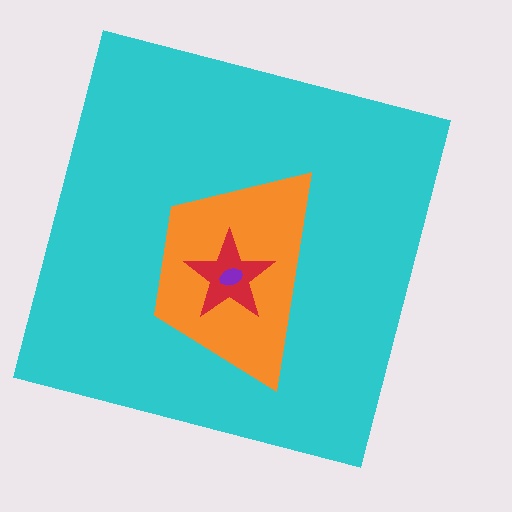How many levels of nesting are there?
4.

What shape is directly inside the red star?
The purple ellipse.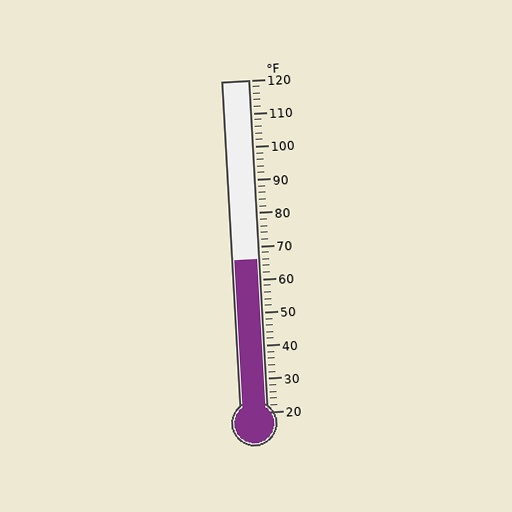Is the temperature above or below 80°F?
The temperature is below 80°F.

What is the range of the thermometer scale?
The thermometer scale ranges from 20°F to 120°F.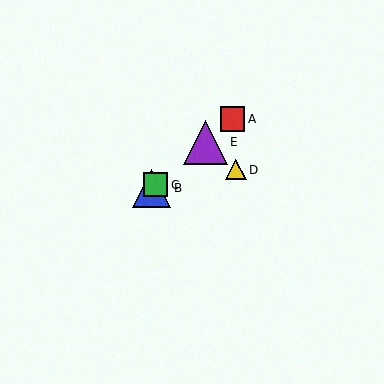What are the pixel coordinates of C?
Object C is at (156, 185).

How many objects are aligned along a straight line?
4 objects (A, B, C, E) are aligned along a straight line.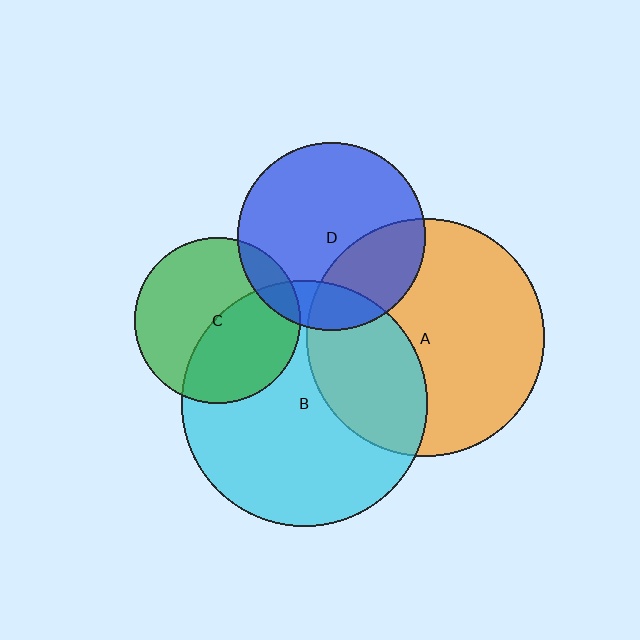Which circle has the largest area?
Circle B (cyan).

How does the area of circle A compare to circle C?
Approximately 2.0 times.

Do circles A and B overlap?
Yes.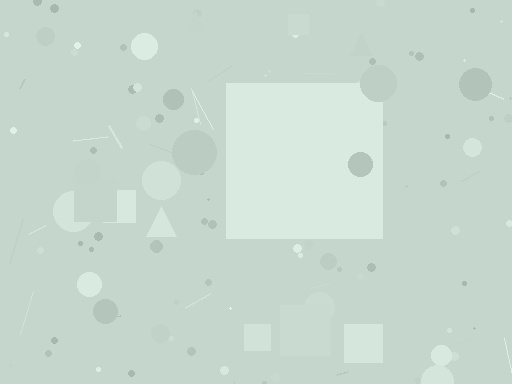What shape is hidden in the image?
A square is hidden in the image.